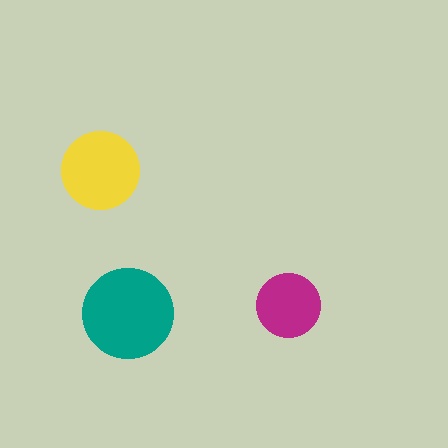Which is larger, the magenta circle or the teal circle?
The teal one.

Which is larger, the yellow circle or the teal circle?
The teal one.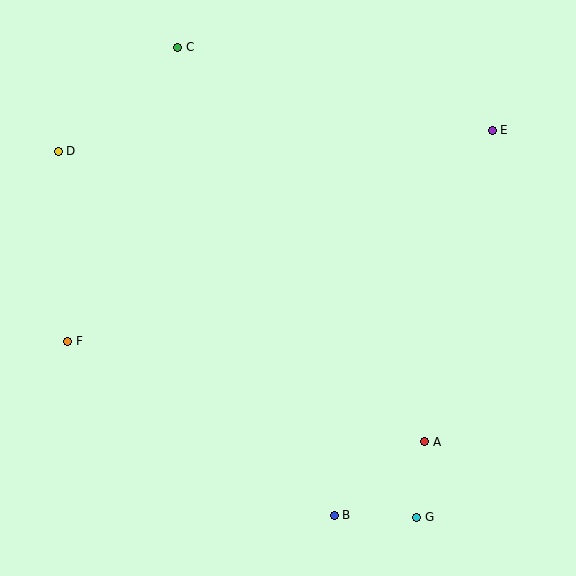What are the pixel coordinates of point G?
Point G is at (417, 517).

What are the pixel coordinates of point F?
Point F is at (68, 341).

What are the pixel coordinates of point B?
Point B is at (334, 515).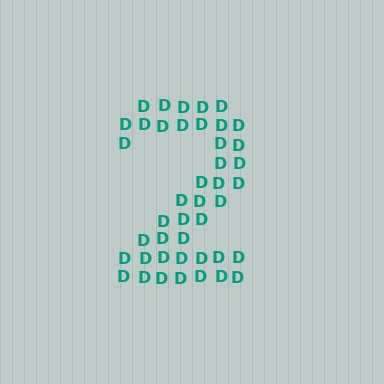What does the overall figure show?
The overall figure shows the digit 2.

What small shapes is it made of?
It is made of small letter D's.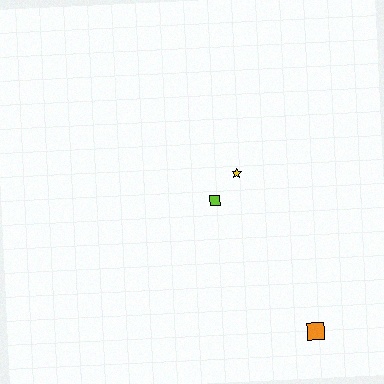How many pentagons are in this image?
There are no pentagons.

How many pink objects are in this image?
There are no pink objects.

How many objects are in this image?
There are 3 objects.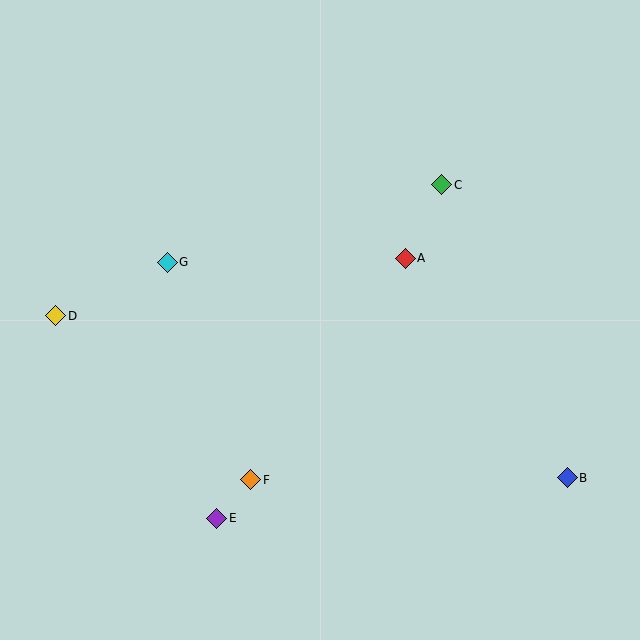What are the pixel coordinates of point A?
Point A is at (405, 258).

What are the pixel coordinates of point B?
Point B is at (567, 478).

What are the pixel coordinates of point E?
Point E is at (217, 518).